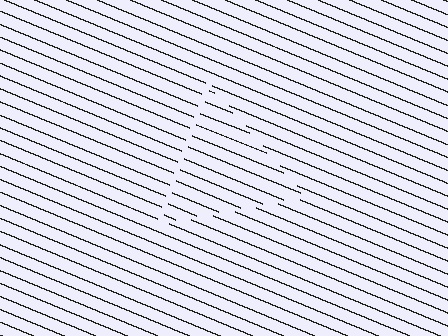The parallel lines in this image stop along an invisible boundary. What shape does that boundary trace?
An illusory triangle. The interior of the shape contains the same grating, shifted by half a period — the contour is defined by the phase discontinuity where line-ends from the inner and outer gratings abut.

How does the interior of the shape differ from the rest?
The interior of the shape contains the same grating, shifted by half a period — the contour is defined by the phase discontinuity where line-ends from the inner and outer gratings abut.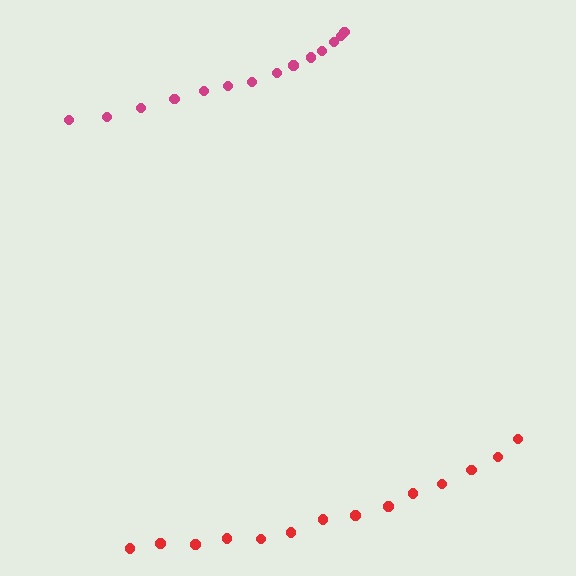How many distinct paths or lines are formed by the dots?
There are 2 distinct paths.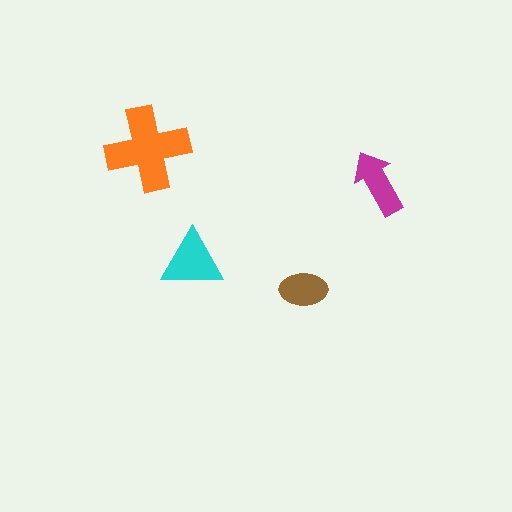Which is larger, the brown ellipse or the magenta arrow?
The magenta arrow.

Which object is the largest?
The orange cross.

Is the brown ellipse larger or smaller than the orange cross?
Smaller.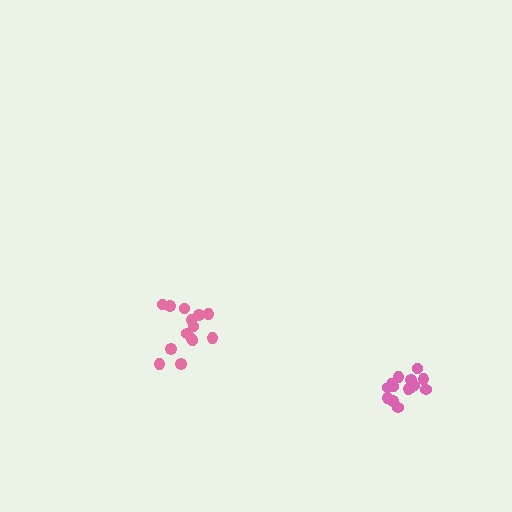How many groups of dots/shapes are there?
There are 2 groups.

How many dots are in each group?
Group 1: 14 dots, Group 2: 14 dots (28 total).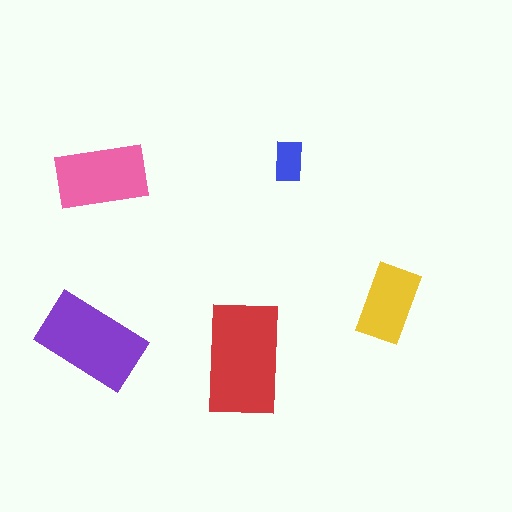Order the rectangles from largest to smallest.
the red one, the purple one, the pink one, the yellow one, the blue one.